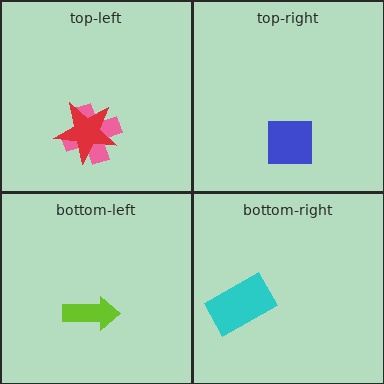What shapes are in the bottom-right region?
The cyan rectangle.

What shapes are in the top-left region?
The pink cross, the red star.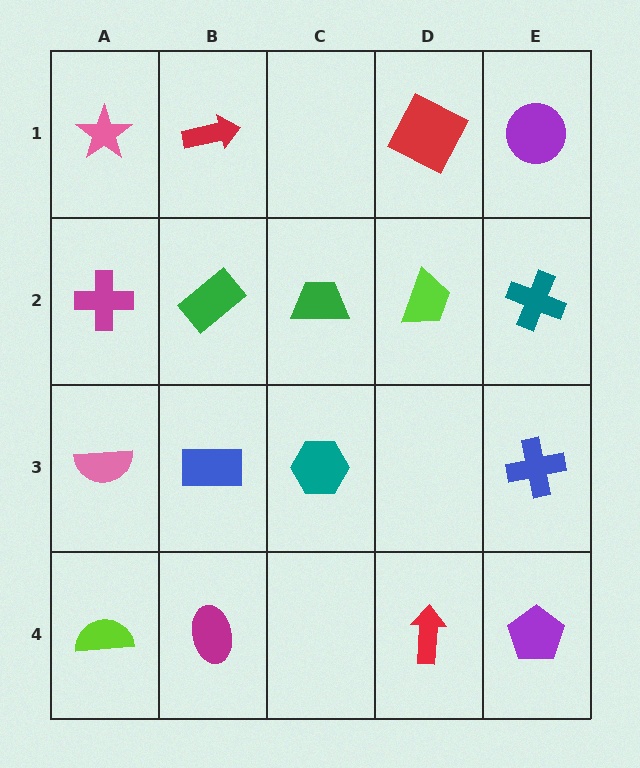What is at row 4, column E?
A purple pentagon.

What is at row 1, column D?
A red square.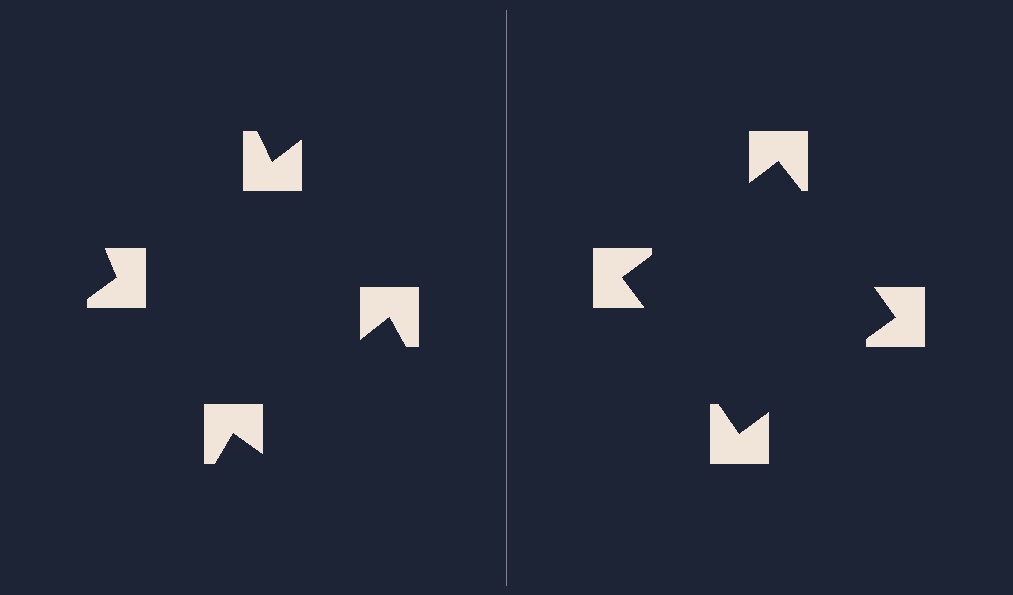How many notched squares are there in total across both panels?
8 — 4 on each side.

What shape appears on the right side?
An illusory square.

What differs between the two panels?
The notched squares are positioned identically on both sides; only the wedge orientations differ. On the right they align to a square; on the left they are misaligned.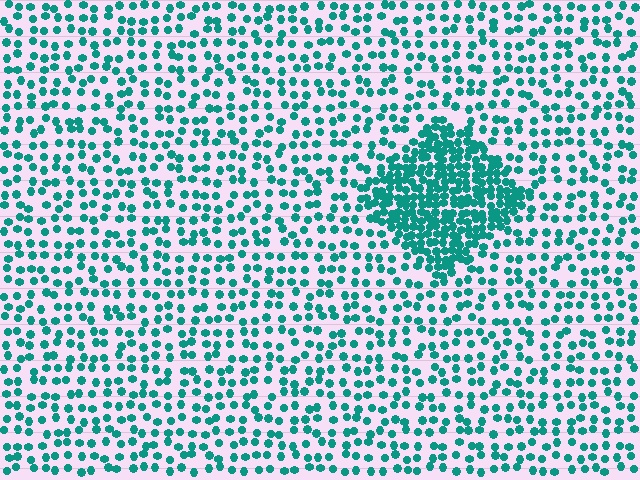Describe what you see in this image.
The image contains small teal elements arranged at two different densities. A diamond-shaped region is visible where the elements are more densely packed than the surrounding area.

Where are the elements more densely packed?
The elements are more densely packed inside the diamond boundary.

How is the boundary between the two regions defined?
The boundary is defined by a change in element density (approximately 2.6x ratio). All elements are the same color, size, and shape.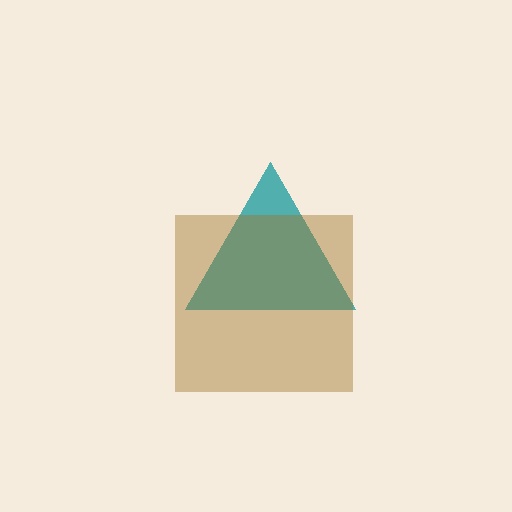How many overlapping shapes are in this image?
There are 2 overlapping shapes in the image.